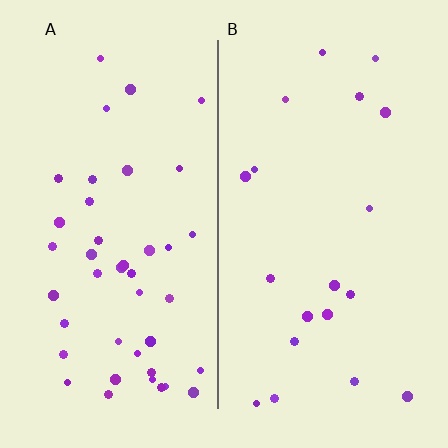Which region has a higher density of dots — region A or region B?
A (the left).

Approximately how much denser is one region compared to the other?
Approximately 2.2× — region A over region B.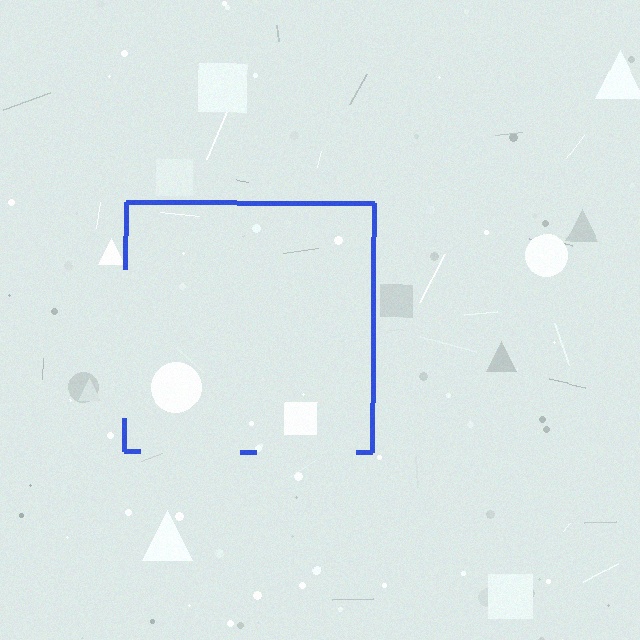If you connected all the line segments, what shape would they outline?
They would outline a square.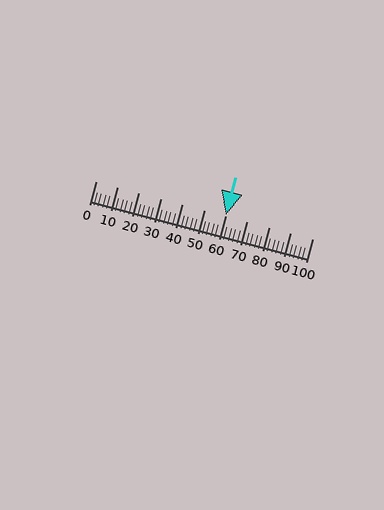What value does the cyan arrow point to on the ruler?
The cyan arrow points to approximately 60.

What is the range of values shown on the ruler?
The ruler shows values from 0 to 100.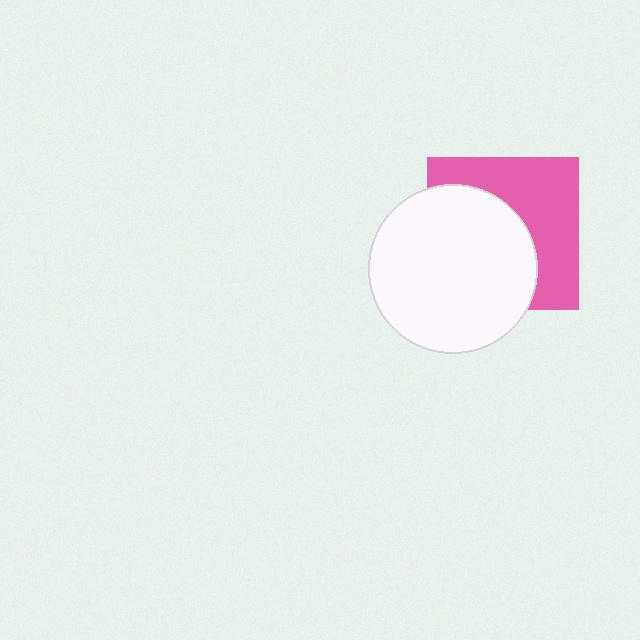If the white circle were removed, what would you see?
You would see the complete pink square.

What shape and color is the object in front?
The object in front is a white circle.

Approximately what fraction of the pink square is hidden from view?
Roughly 53% of the pink square is hidden behind the white circle.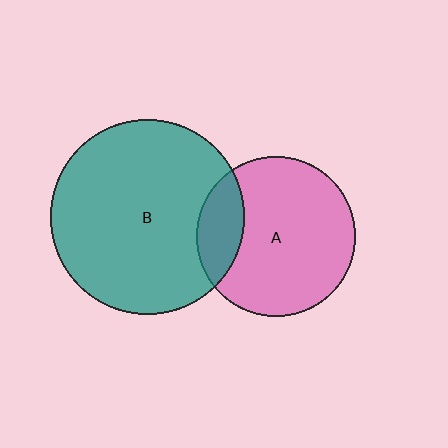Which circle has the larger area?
Circle B (teal).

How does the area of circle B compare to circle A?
Approximately 1.5 times.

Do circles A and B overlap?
Yes.